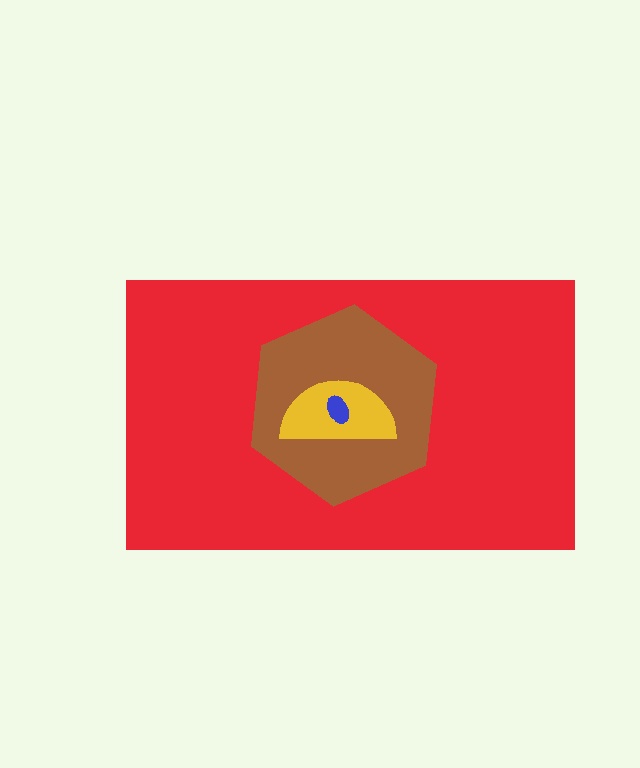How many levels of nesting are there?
4.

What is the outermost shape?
The red rectangle.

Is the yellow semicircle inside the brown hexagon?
Yes.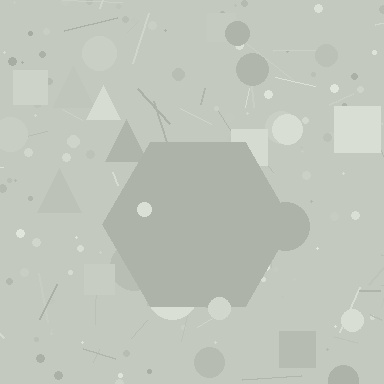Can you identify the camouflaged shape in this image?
The camouflaged shape is a hexagon.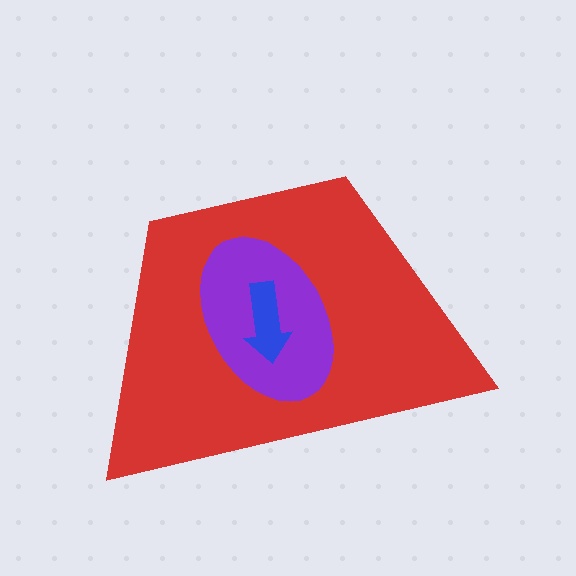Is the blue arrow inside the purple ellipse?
Yes.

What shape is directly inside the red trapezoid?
The purple ellipse.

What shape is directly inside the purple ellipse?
The blue arrow.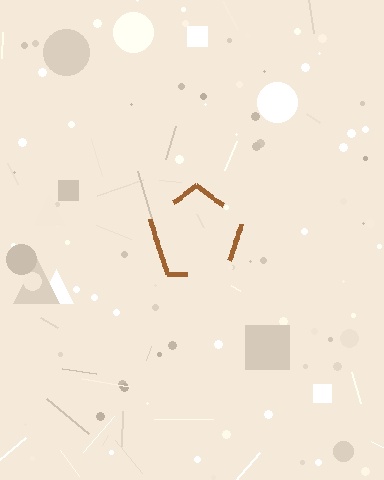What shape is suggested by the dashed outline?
The dashed outline suggests a pentagon.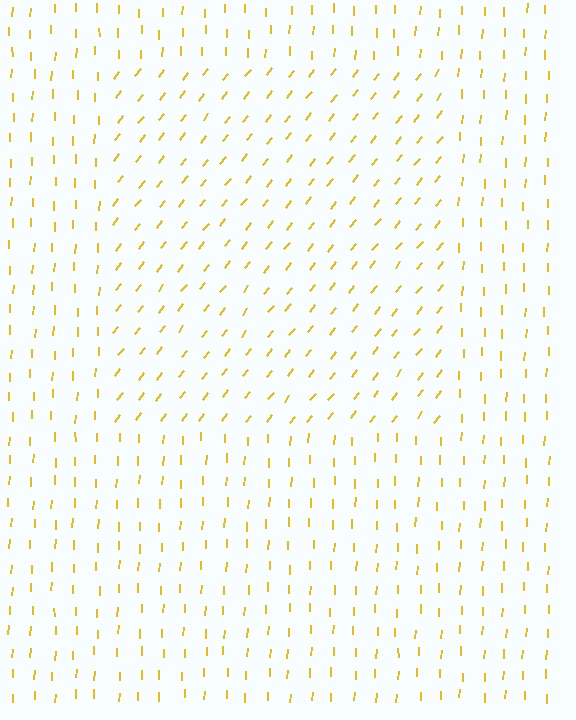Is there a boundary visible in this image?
Yes, there is a texture boundary formed by a change in line orientation.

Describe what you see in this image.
The image is filled with small yellow line segments. A rectangle region in the image has lines oriented differently from the surrounding lines, creating a visible texture boundary.